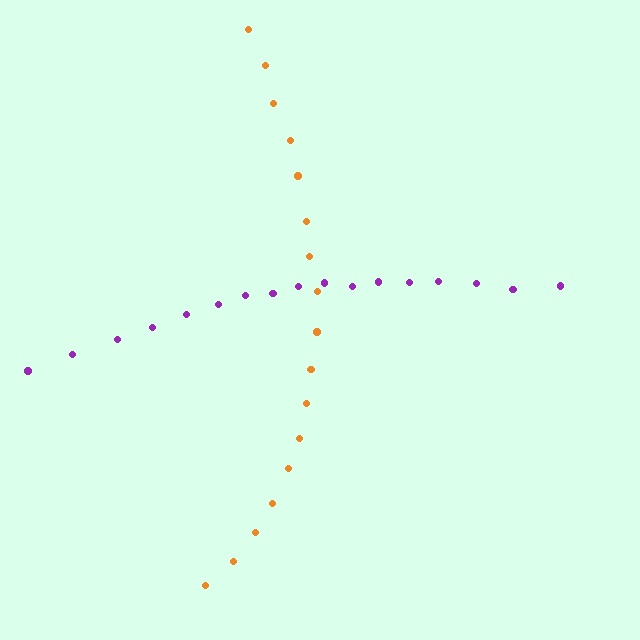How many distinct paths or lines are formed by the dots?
There are 2 distinct paths.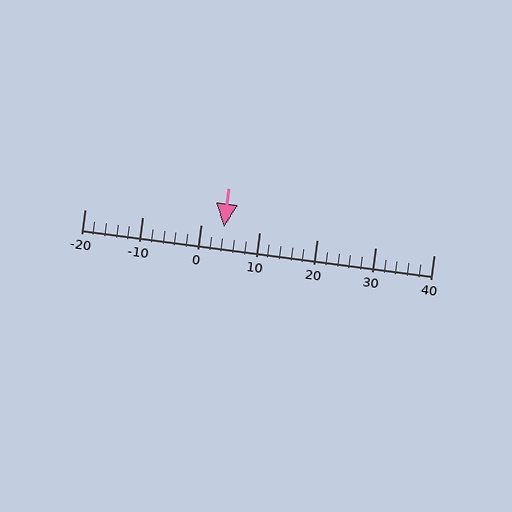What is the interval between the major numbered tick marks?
The major tick marks are spaced 10 units apart.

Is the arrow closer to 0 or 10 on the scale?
The arrow is closer to 0.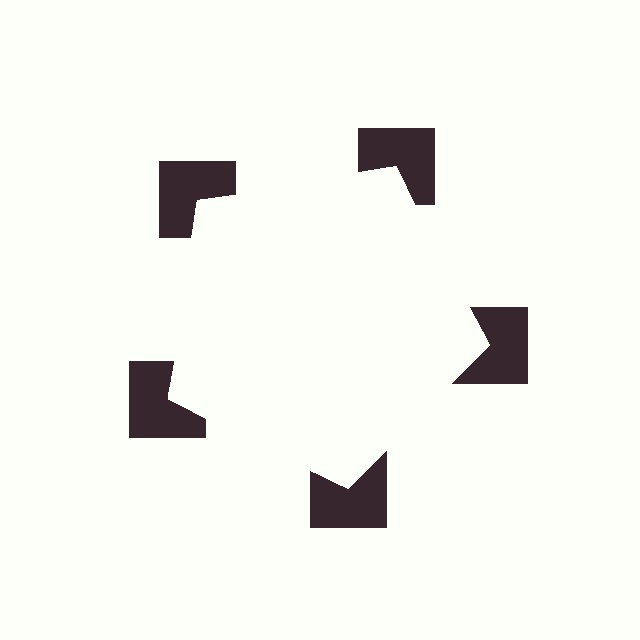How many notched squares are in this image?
There are 5 — one at each vertex of the illusory pentagon.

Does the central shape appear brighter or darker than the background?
It typically appears slightly brighter than the background, even though no actual brightness change is drawn.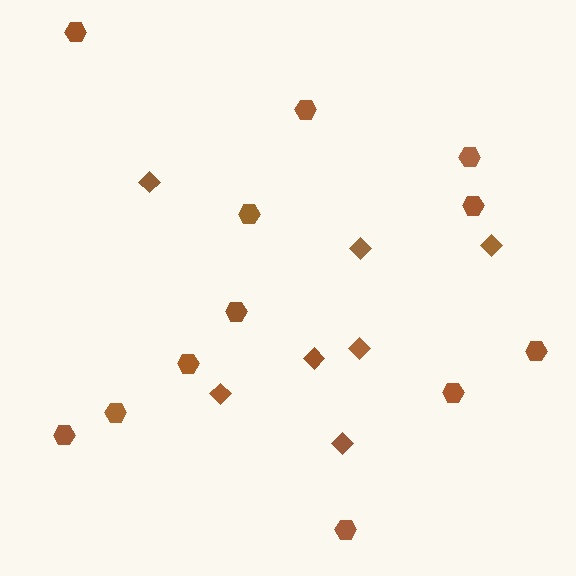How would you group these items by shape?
There are 2 groups: one group of diamonds (7) and one group of hexagons (12).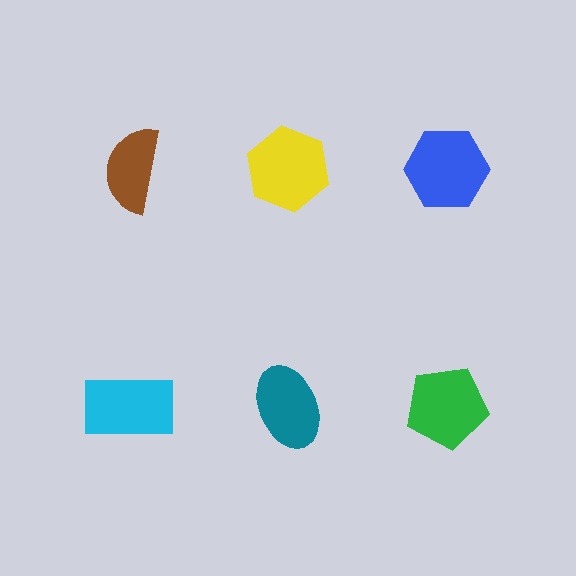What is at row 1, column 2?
A yellow hexagon.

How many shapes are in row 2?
3 shapes.